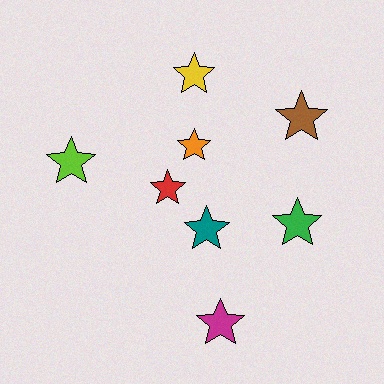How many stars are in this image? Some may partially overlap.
There are 8 stars.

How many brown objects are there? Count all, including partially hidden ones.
There is 1 brown object.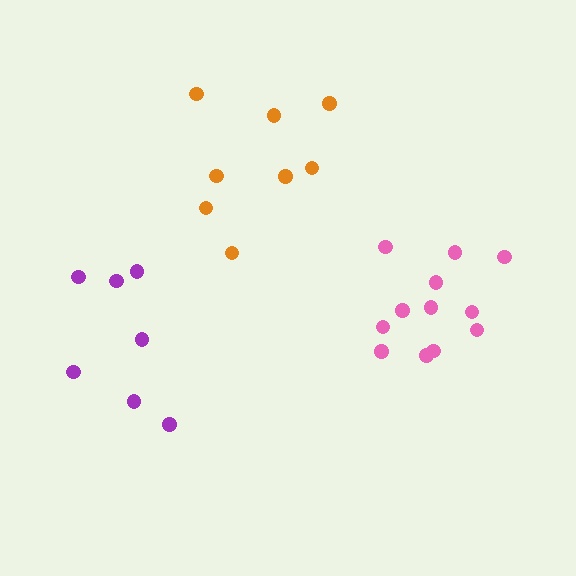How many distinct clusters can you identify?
There are 3 distinct clusters.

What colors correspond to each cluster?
The clusters are colored: orange, pink, purple.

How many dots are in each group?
Group 1: 8 dots, Group 2: 12 dots, Group 3: 7 dots (27 total).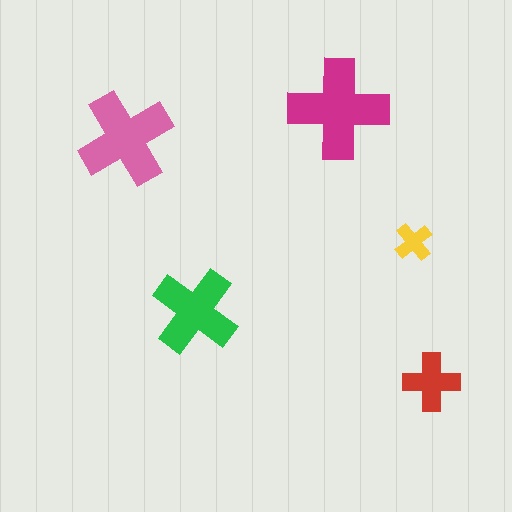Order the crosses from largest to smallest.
the magenta one, the pink one, the green one, the red one, the yellow one.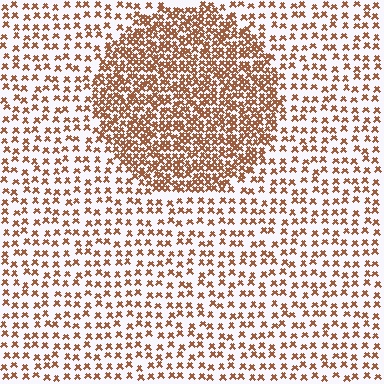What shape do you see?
I see a circle.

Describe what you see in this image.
The image contains small brown elements arranged at two different densities. A circle-shaped region is visible where the elements are more densely packed than the surrounding area.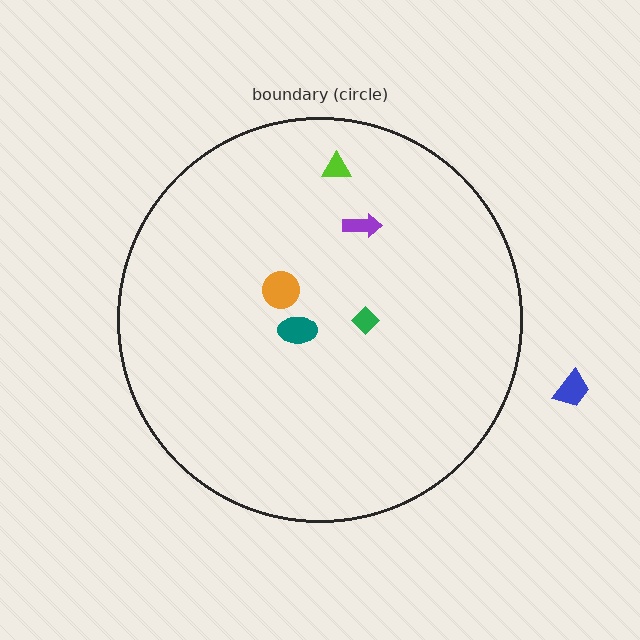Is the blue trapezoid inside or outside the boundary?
Outside.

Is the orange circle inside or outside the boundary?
Inside.